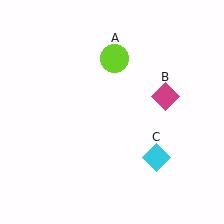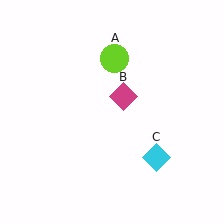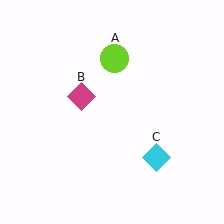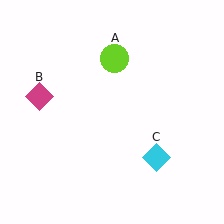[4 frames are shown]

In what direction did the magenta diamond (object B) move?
The magenta diamond (object B) moved left.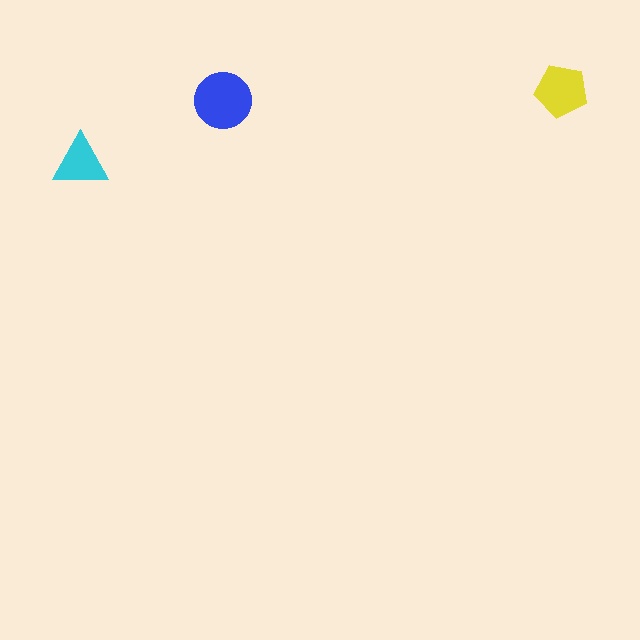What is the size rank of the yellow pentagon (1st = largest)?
2nd.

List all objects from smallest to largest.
The cyan triangle, the yellow pentagon, the blue circle.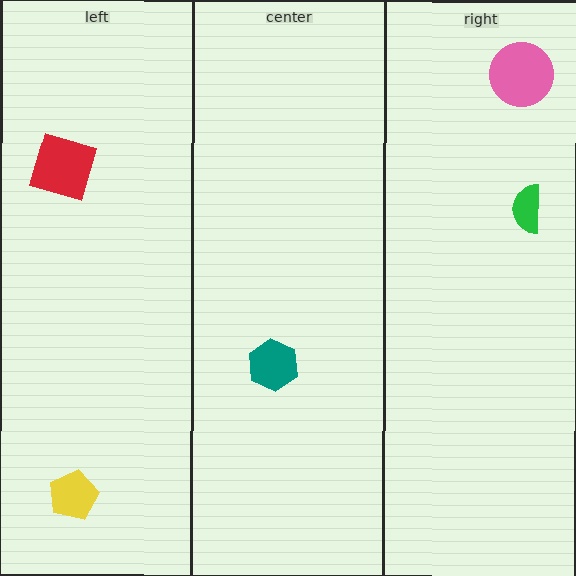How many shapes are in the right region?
2.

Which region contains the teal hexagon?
The center region.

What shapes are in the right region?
The pink circle, the green semicircle.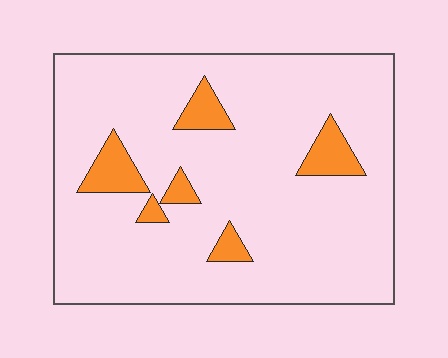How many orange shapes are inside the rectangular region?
6.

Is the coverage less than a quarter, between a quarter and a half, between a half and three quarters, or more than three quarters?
Less than a quarter.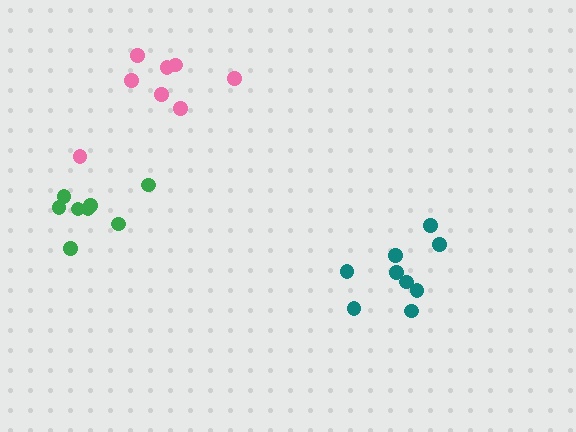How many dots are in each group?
Group 1: 9 dots, Group 2: 8 dots, Group 3: 8 dots (25 total).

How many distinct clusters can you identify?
There are 3 distinct clusters.